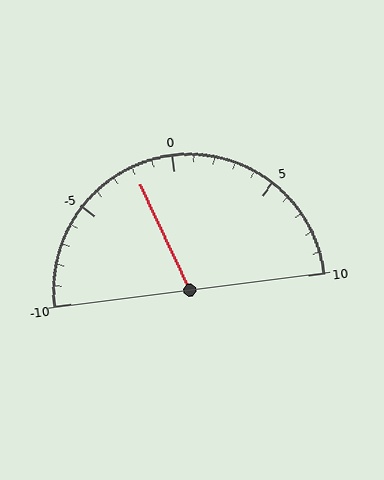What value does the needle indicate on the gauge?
The needle indicates approximately -2.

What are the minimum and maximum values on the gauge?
The gauge ranges from -10 to 10.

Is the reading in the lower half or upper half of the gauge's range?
The reading is in the lower half of the range (-10 to 10).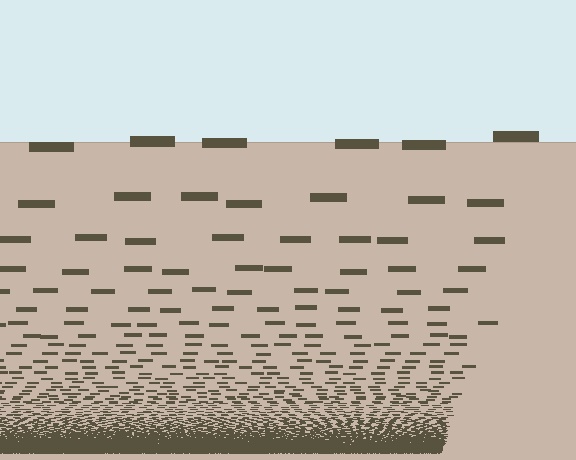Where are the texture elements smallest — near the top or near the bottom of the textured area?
Near the bottom.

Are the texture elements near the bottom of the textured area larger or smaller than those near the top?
Smaller. The gradient is inverted — elements near the bottom are smaller and denser.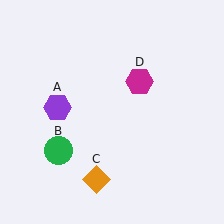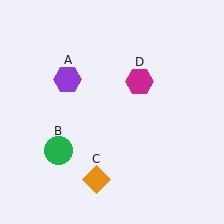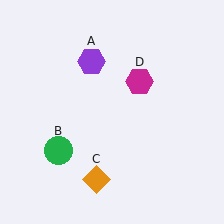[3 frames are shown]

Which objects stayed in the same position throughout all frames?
Green circle (object B) and orange diamond (object C) and magenta hexagon (object D) remained stationary.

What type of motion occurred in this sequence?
The purple hexagon (object A) rotated clockwise around the center of the scene.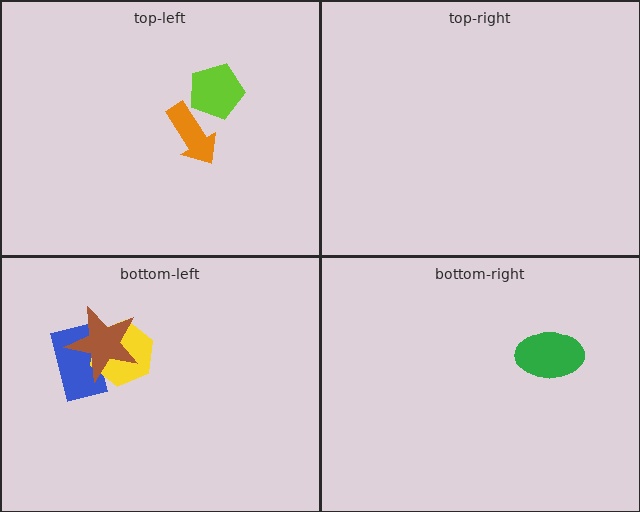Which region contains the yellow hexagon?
The bottom-left region.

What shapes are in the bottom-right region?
The green ellipse.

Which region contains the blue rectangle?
The bottom-left region.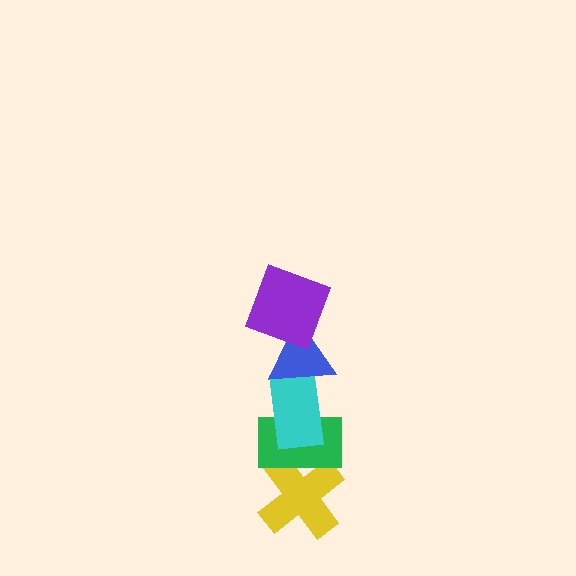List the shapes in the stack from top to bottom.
From top to bottom: the purple square, the blue triangle, the cyan rectangle, the green rectangle, the yellow cross.